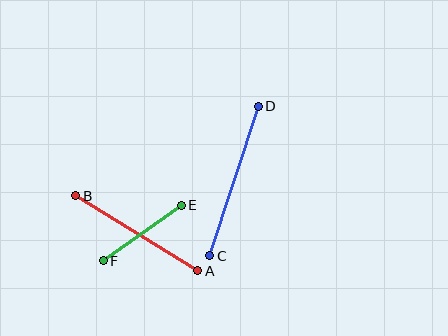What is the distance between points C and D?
The distance is approximately 157 pixels.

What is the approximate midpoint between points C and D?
The midpoint is at approximately (234, 181) pixels.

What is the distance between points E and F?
The distance is approximately 96 pixels.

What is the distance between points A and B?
The distance is approximately 143 pixels.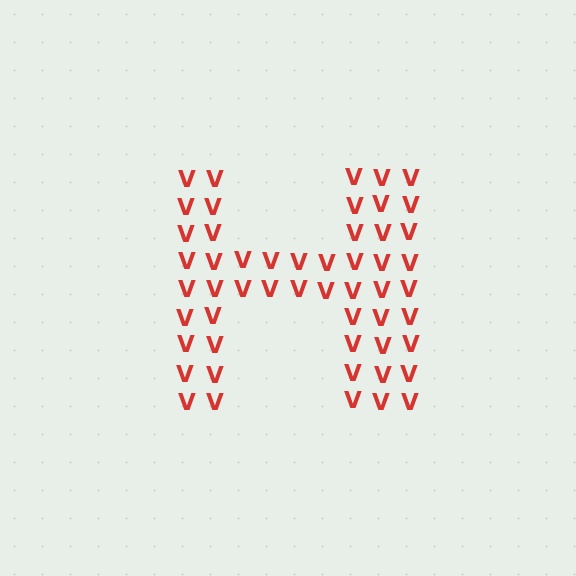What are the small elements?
The small elements are letter V's.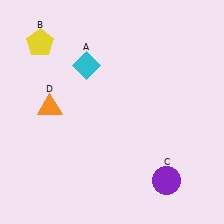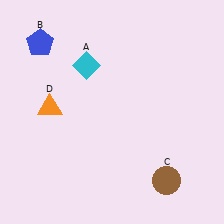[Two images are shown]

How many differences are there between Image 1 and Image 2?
There are 2 differences between the two images.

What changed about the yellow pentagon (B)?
In Image 1, B is yellow. In Image 2, it changed to blue.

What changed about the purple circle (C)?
In Image 1, C is purple. In Image 2, it changed to brown.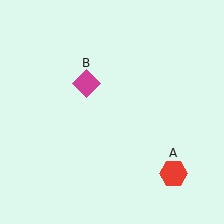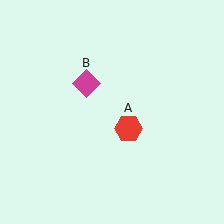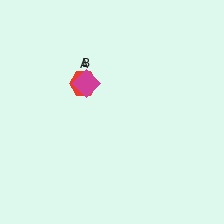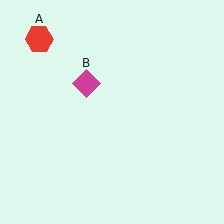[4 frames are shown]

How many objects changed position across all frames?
1 object changed position: red hexagon (object A).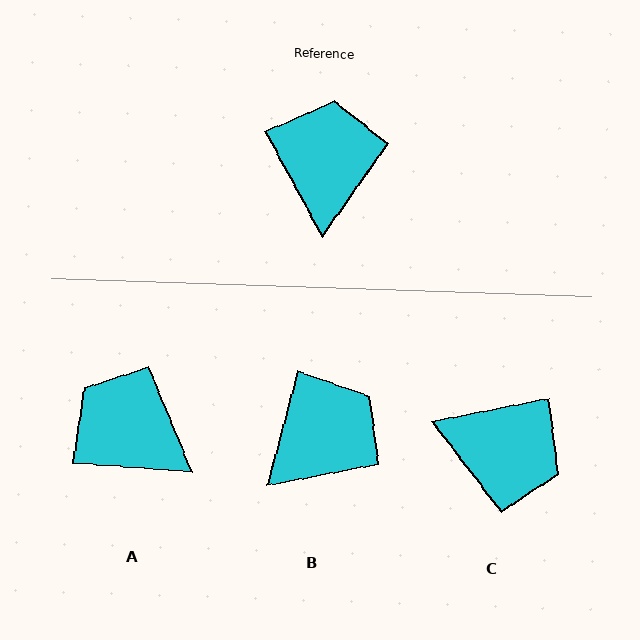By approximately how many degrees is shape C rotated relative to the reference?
Approximately 107 degrees clockwise.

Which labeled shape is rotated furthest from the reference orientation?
C, about 107 degrees away.